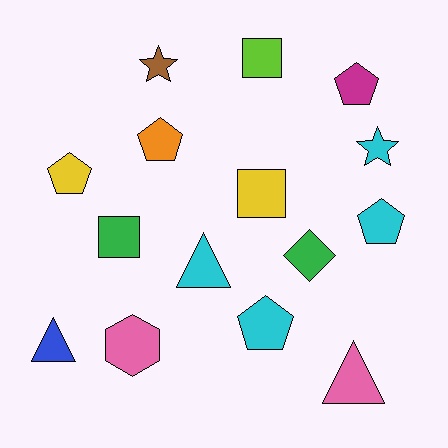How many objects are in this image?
There are 15 objects.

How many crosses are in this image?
There are no crosses.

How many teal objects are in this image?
There are no teal objects.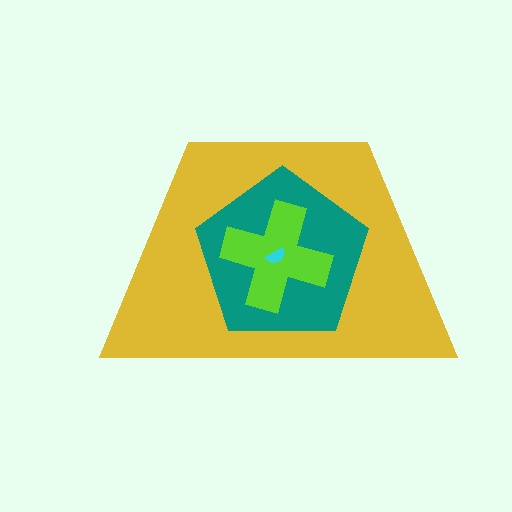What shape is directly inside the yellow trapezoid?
The teal pentagon.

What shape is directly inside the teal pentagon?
The lime cross.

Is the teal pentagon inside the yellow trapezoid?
Yes.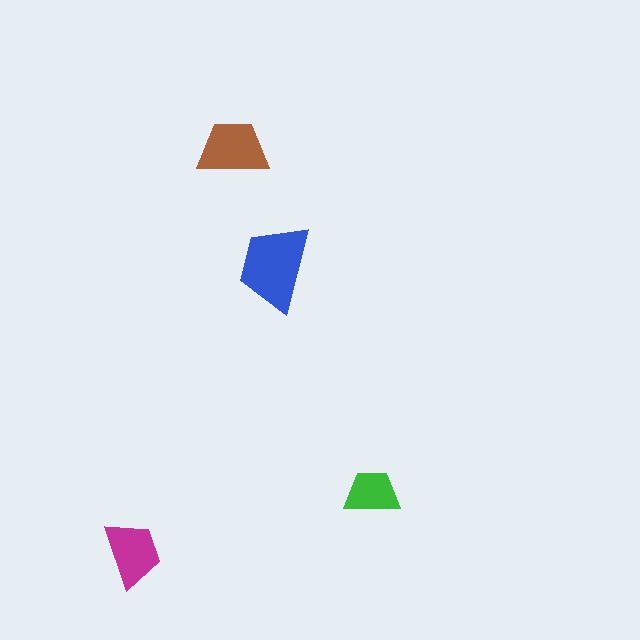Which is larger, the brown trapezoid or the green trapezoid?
The brown one.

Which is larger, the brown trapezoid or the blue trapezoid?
The blue one.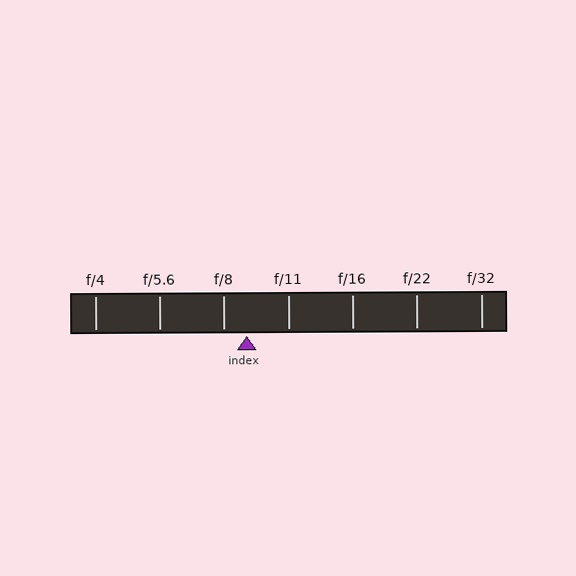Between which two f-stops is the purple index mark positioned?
The index mark is between f/8 and f/11.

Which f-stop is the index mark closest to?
The index mark is closest to f/8.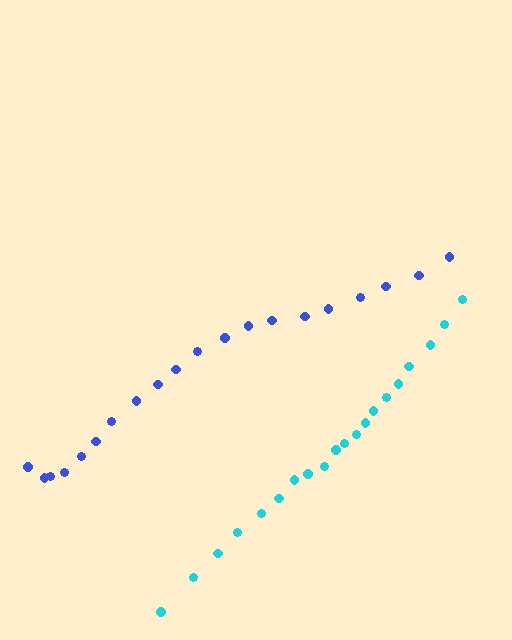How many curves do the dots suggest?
There are 2 distinct paths.